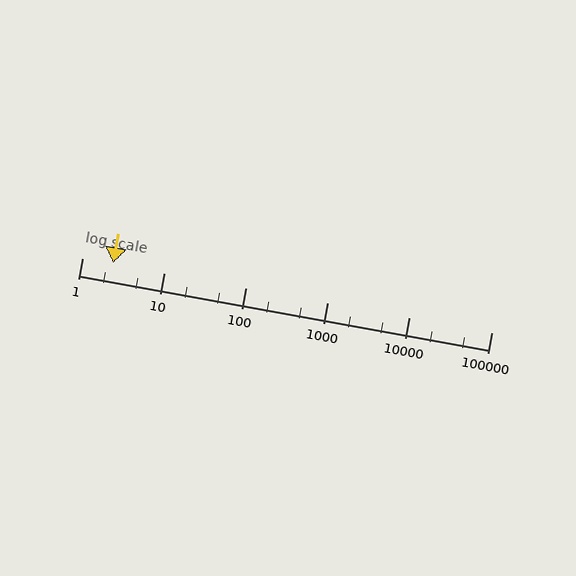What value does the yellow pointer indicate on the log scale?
The pointer indicates approximately 2.4.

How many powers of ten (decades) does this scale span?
The scale spans 5 decades, from 1 to 100000.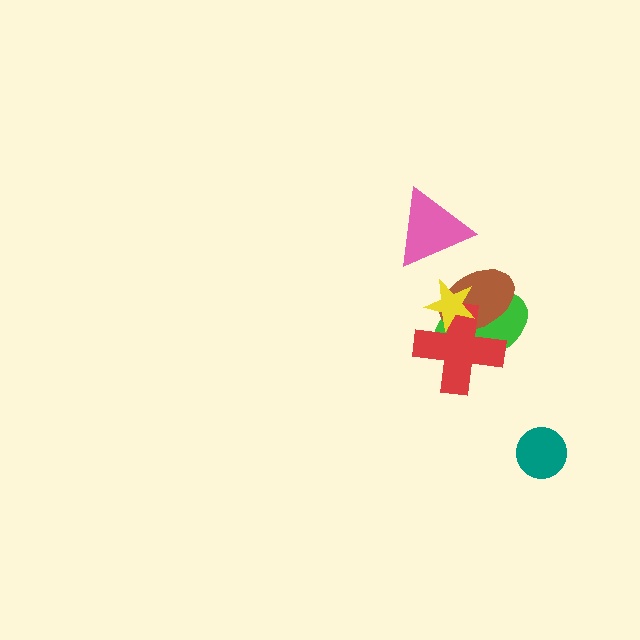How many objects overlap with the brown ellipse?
3 objects overlap with the brown ellipse.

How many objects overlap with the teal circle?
0 objects overlap with the teal circle.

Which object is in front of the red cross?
The yellow star is in front of the red cross.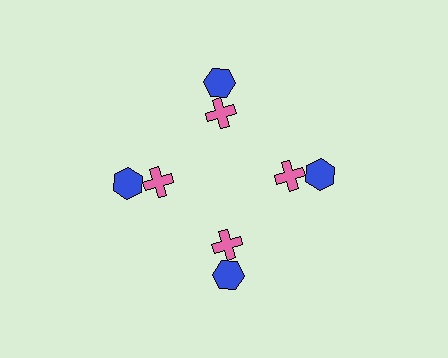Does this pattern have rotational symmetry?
Yes, this pattern has 4-fold rotational symmetry. It looks the same after rotating 90 degrees around the center.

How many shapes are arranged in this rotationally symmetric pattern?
There are 8 shapes, arranged in 4 groups of 2.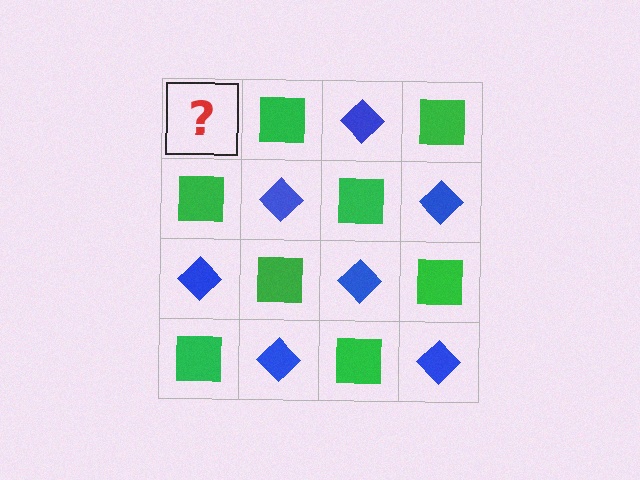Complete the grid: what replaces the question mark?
The question mark should be replaced with a blue diamond.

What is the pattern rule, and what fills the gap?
The rule is that it alternates blue diamond and green square in a checkerboard pattern. The gap should be filled with a blue diamond.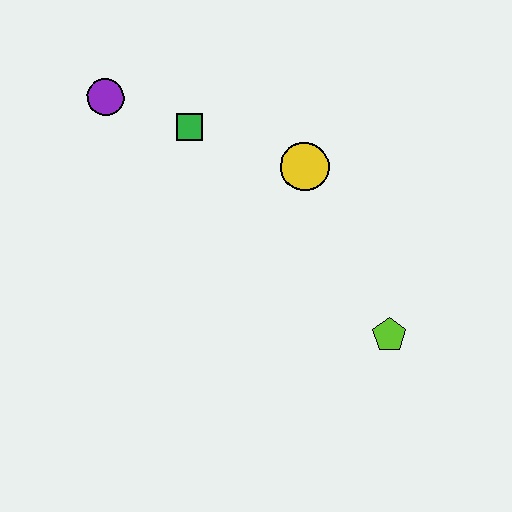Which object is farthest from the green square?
The lime pentagon is farthest from the green square.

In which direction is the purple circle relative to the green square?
The purple circle is to the left of the green square.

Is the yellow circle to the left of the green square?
No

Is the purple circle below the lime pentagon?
No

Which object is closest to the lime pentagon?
The yellow circle is closest to the lime pentagon.